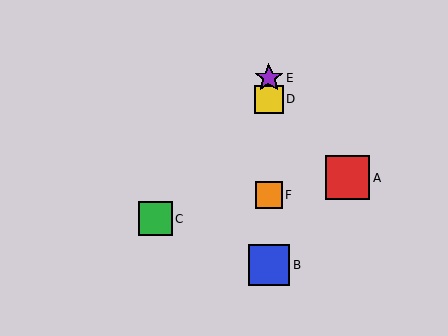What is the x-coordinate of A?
Object A is at x≈348.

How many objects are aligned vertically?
4 objects (B, D, E, F) are aligned vertically.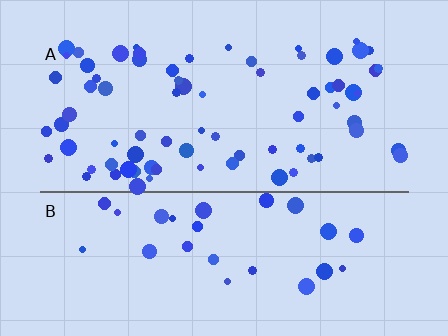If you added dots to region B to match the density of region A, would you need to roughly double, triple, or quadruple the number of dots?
Approximately triple.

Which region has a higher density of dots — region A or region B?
A (the top).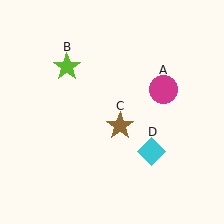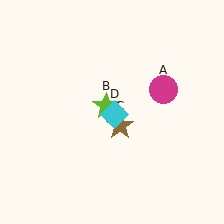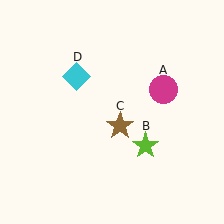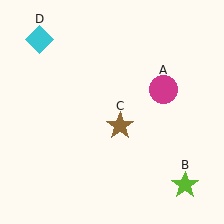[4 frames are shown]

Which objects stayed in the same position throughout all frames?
Magenta circle (object A) and brown star (object C) remained stationary.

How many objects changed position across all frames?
2 objects changed position: lime star (object B), cyan diamond (object D).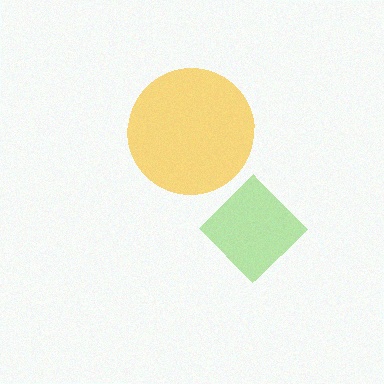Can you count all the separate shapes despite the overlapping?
Yes, there are 2 separate shapes.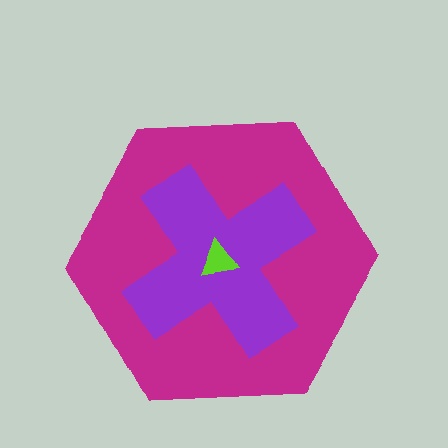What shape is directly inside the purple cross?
The lime triangle.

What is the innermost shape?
The lime triangle.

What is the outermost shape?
The magenta hexagon.